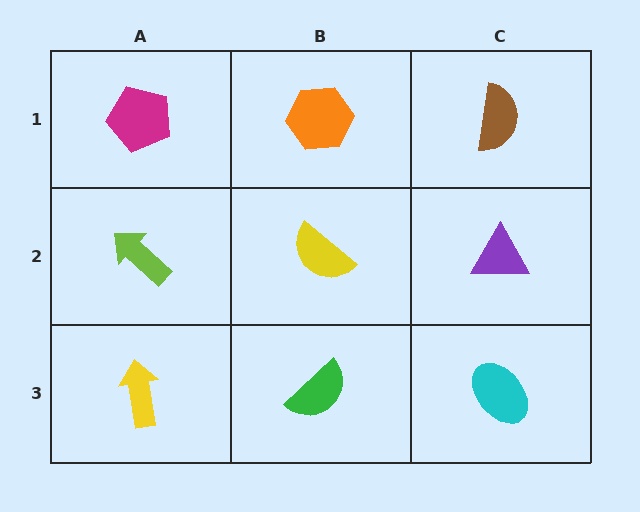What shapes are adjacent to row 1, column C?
A purple triangle (row 2, column C), an orange hexagon (row 1, column B).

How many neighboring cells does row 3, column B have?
3.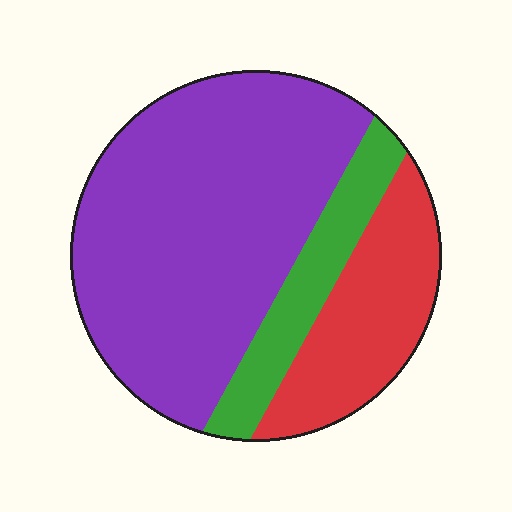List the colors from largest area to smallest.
From largest to smallest: purple, red, green.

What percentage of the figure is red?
Red takes up about one quarter (1/4) of the figure.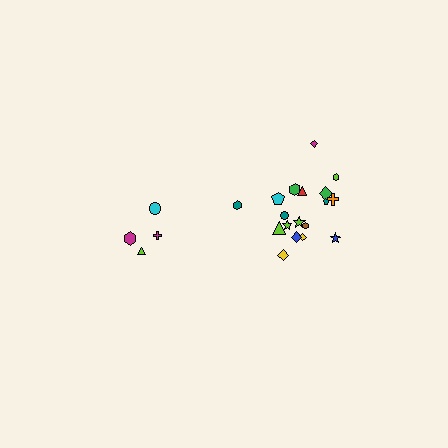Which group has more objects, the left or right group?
The right group.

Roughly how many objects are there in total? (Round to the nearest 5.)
Roughly 20 objects in total.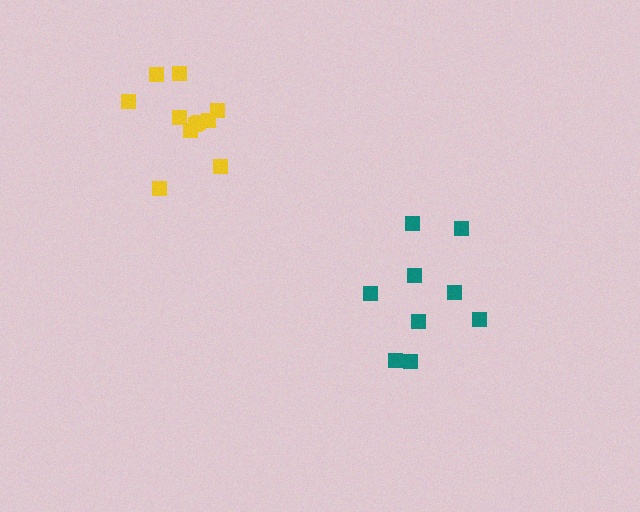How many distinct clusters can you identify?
There are 2 distinct clusters.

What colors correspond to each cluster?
The clusters are colored: teal, yellow.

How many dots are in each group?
Group 1: 9 dots, Group 2: 11 dots (20 total).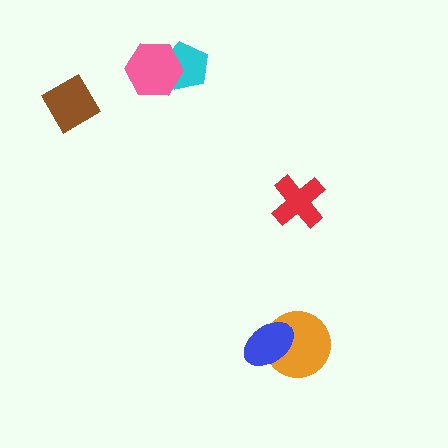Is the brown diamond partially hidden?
No, no other shape covers it.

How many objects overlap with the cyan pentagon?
1 object overlaps with the cyan pentagon.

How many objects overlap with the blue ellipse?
1 object overlaps with the blue ellipse.